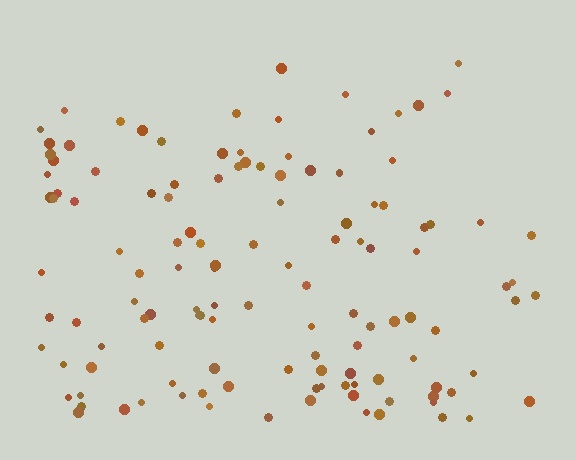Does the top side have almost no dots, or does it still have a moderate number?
Still a moderate number, just noticeably fewer than the bottom.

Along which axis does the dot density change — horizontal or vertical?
Vertical.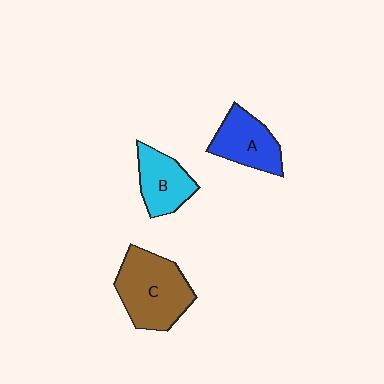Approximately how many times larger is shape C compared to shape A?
Approximately 1.5 times.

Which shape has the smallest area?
Shape B (cyan).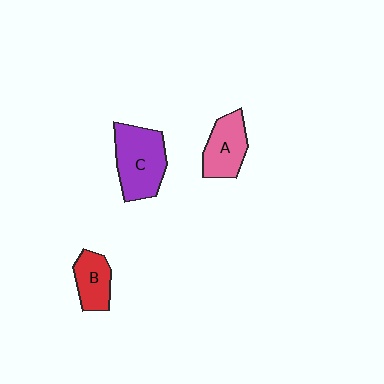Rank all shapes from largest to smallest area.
From largest to smallest: C (purple), A (pink), B (red).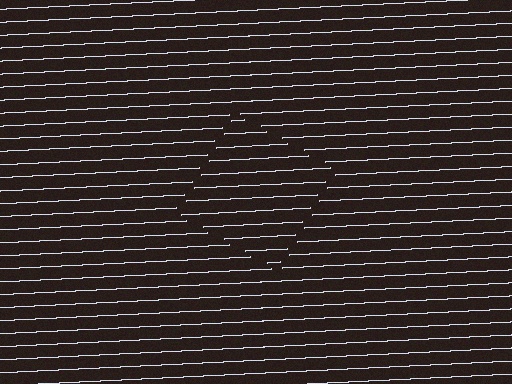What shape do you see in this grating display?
An illusory square. The interior of the shape contains the same grating, shifted by half a period — the contour is defined by the phase discontinuity where line-ends from the inner and outer gratings abut.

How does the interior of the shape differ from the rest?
The interior of the shape contains the same grating, shifted by half a period — the contour is defined by the phase discontinuity where line-ends from the inner and outer gratings abut.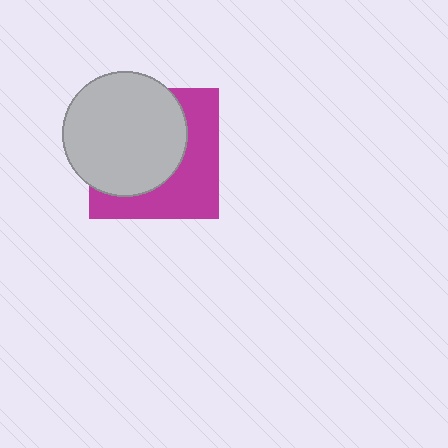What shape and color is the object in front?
The object in front is a light gray circle.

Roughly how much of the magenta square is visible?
A small part of it is visible (roughly 45%).